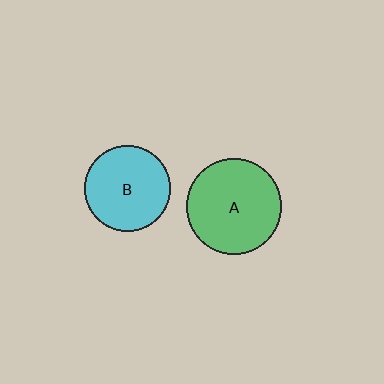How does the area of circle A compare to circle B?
Approximately 1.2 times.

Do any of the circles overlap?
No, none of the circles overlap.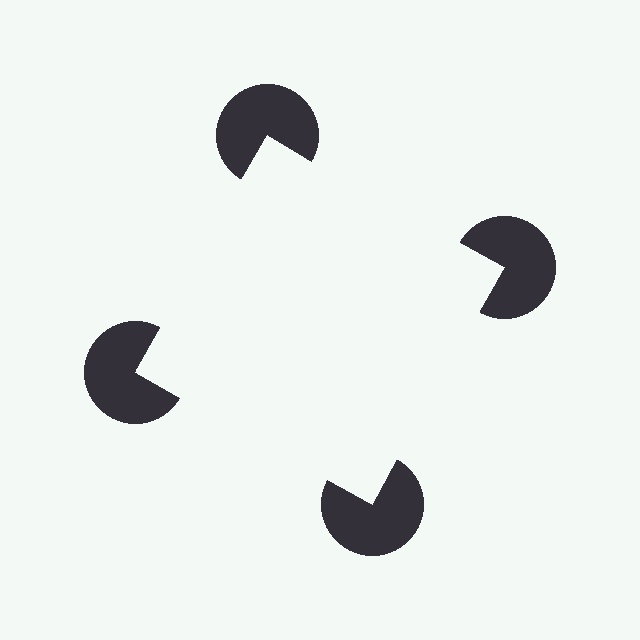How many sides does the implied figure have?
4 sides.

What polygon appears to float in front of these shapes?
An illusory square — its edges are inferred from the aligned wedge cuts in the pac-man discs, not physically drawn.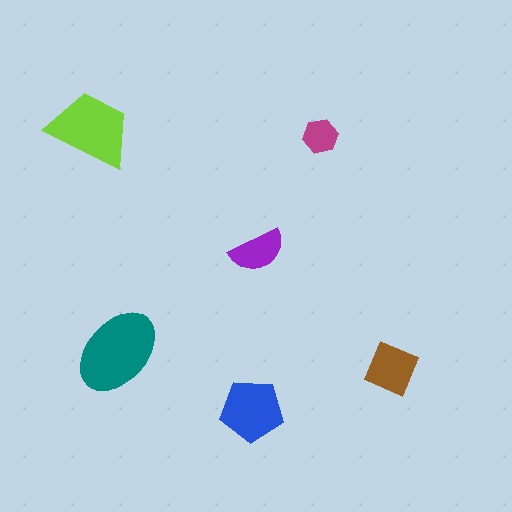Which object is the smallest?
The magenta hexagon.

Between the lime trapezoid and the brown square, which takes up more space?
The lime trapezoid.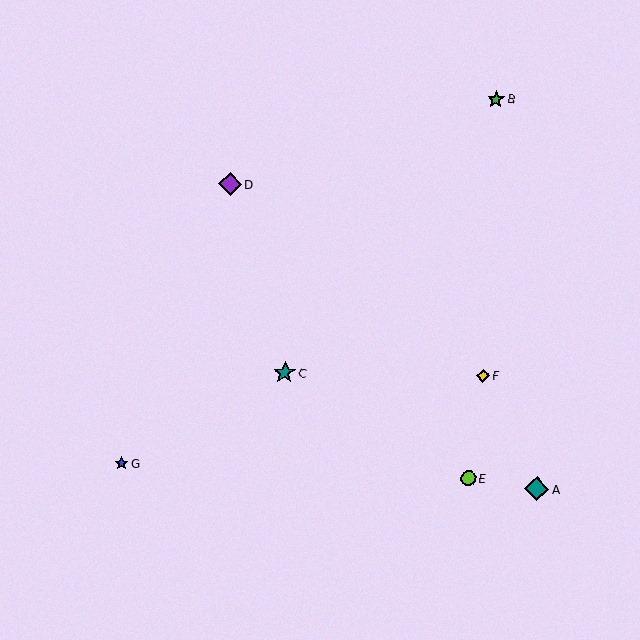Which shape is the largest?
The teal diamond (labeled A) is the largest.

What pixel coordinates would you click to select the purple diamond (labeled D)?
Click at (230, 184) to select the purple diamond D.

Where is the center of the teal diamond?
The center of the teal diamond is at (537, 489).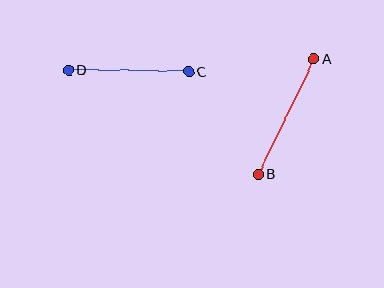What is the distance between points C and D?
The distance is approximately 120 pixels.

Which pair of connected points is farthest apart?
Points A and B are farthest apart.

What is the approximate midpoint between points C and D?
The midpoint is at approximately (129, 71) pixels.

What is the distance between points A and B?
The distance is approximately 128 pixels.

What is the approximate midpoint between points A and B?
The midpoint is at approximately (286, 117) pixels.